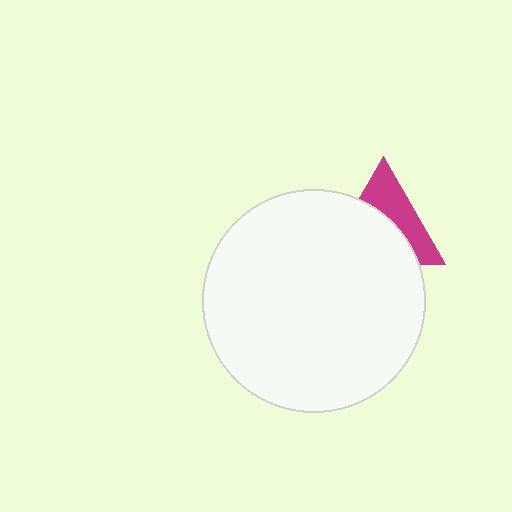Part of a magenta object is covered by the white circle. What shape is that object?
It is a triangle.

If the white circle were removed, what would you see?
You would see the complete magenta triangle.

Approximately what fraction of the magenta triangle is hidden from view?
Roughly 57% of the magenta triangle is hidden behind the white circle.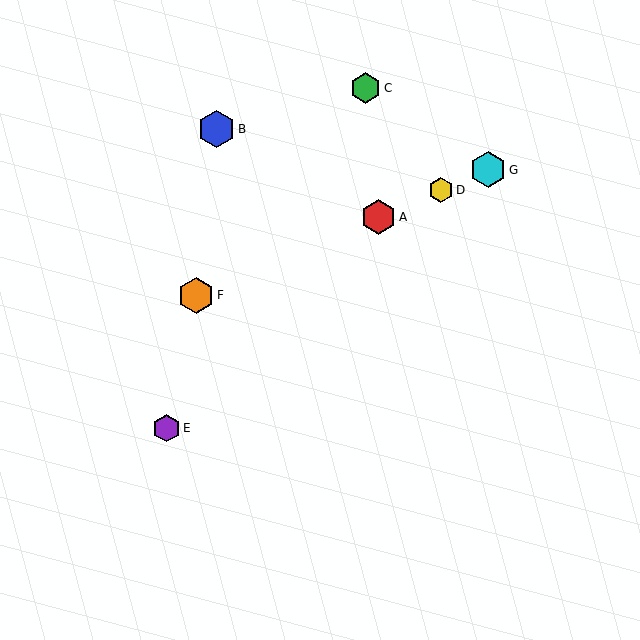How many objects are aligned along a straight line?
4 objects (A, D, F, G) are aligned along a straight line.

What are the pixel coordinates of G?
Object G is at (488, 170).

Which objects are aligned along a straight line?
Objects A, D, F, G are aligned along a straight line.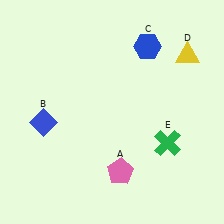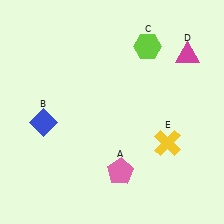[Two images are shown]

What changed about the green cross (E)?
In Image 1, E is green. In Image 2, it changed to yellow.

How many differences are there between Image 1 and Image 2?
There are 3 differences between the two images.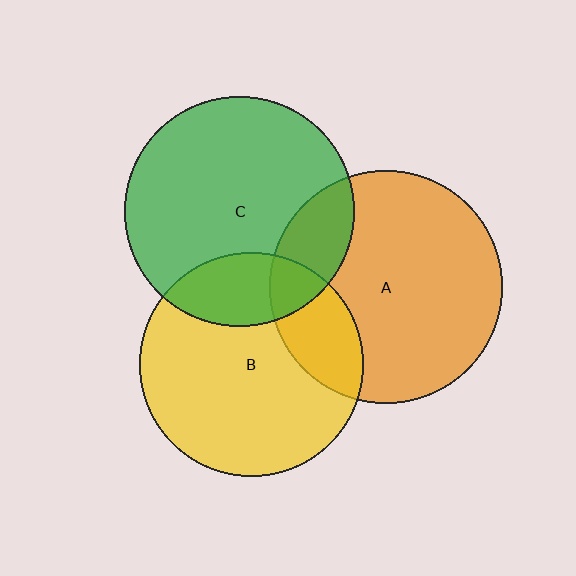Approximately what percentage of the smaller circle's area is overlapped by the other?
Approximately 20%.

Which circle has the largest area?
Circle A (orange).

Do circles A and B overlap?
Yes.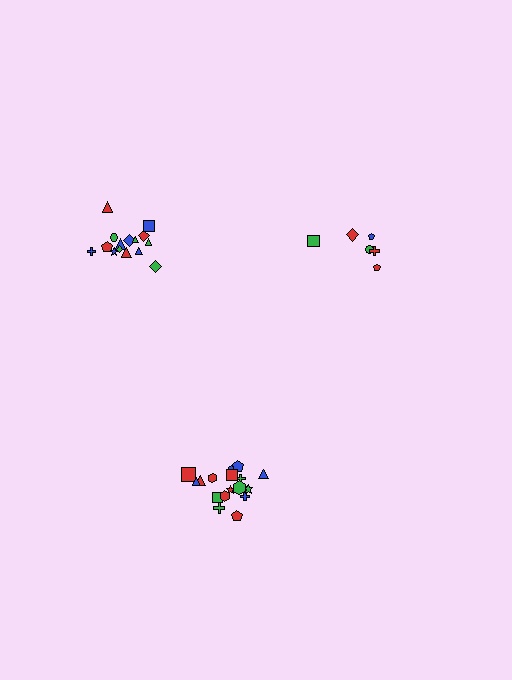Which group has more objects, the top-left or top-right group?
The top-left group.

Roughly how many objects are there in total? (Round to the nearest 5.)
Roughly 40 objects in total.